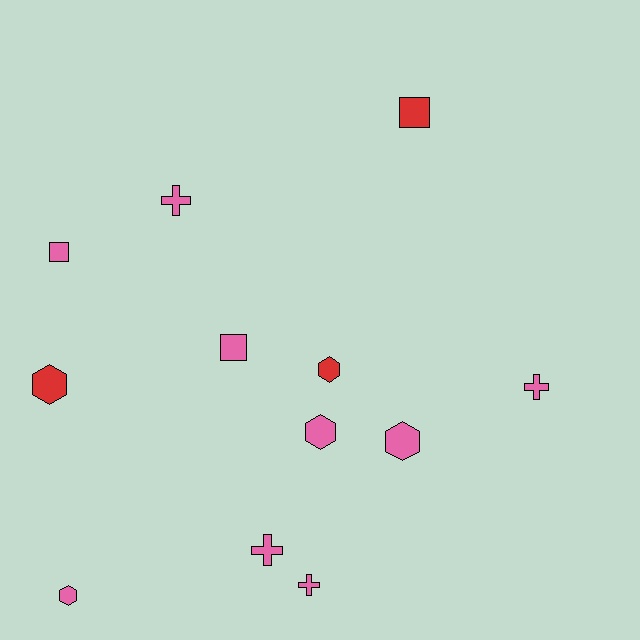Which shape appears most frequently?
Hexagon, with 5 objects.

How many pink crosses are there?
There are 4 pink crosses.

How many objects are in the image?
There are 12 objects.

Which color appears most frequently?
Pink, with 9 objects.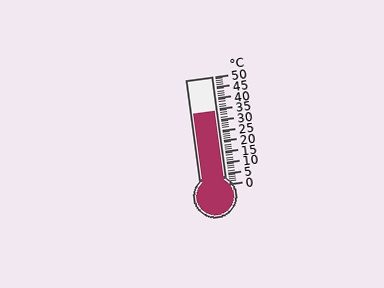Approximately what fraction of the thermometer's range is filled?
The thermometer is filled to approximately 70% of its range.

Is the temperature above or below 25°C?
The temperature is above 25°C.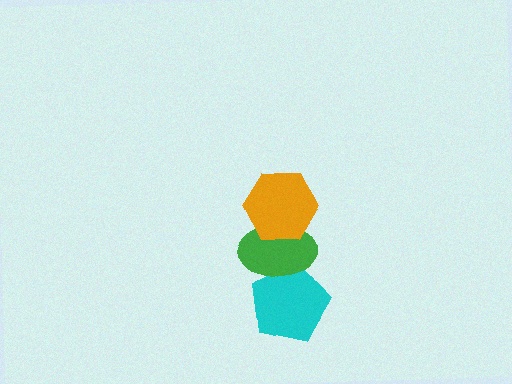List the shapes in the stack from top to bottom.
From top to bottom: the orange hexagon, the green ellipse, the cyan pentagon.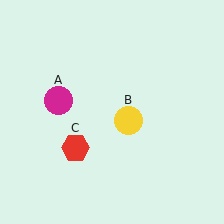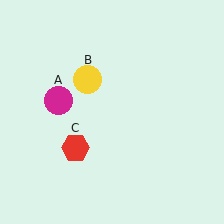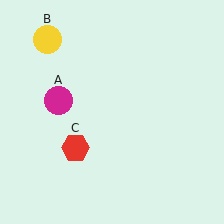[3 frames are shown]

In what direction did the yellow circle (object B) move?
The yellow circle (object B) moved up and to the left.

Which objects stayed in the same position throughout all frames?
Magenta circle (object A) and red hexagon (object C) remained stationary.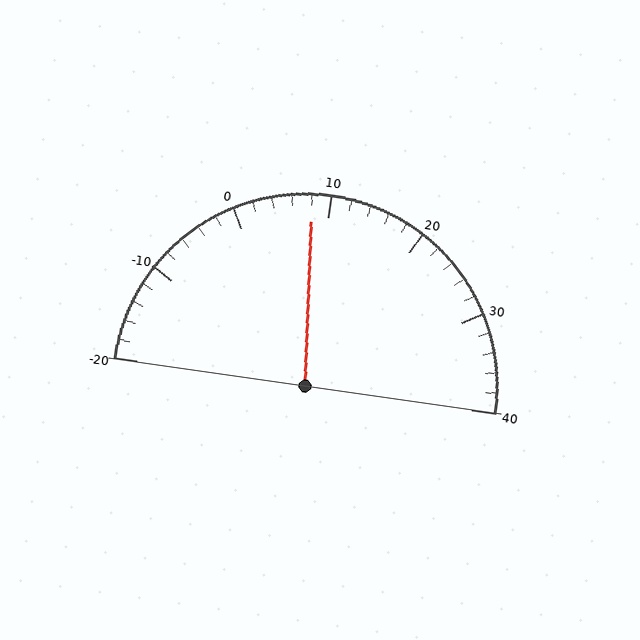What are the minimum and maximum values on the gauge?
The gauge ranges from -20 to 40.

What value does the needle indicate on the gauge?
The needle indicates approximately 8.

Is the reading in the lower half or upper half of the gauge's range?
The reading is in the lower half of the range (-20 to 40).